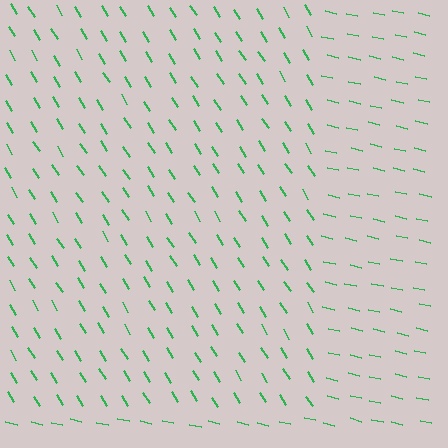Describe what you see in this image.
The image is filled with small green line segments. A rectangle region in the image has lines oriented differently from the surrounding lines, creating a visible texture boundary.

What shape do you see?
I see a rectangle.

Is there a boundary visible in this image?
Yes, there is a texture boundary formed by a change in line orientation.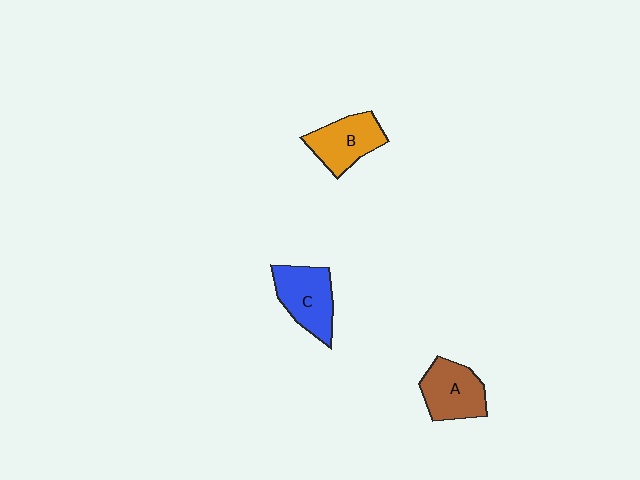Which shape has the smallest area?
Shape B (orange).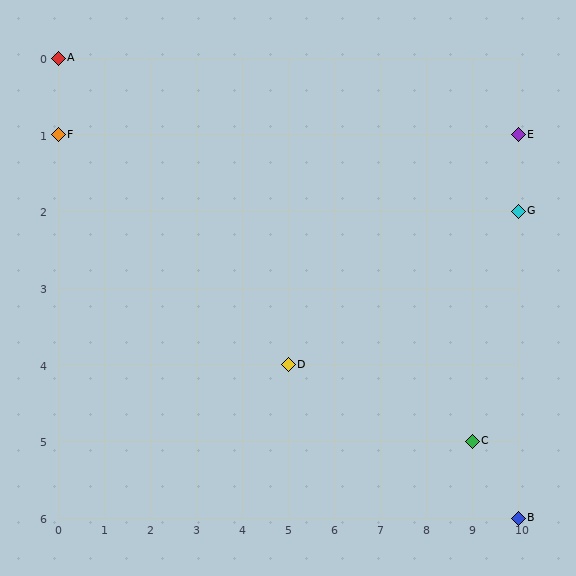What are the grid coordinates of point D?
Point D is at grid coordinates (5, 4).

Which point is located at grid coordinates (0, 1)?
Point F is at (0, 1).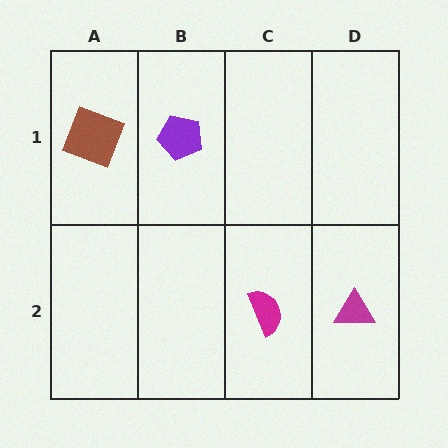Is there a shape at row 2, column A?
No, that cell is empty.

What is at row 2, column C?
A magenta semicircle.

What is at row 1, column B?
A purple pentagon.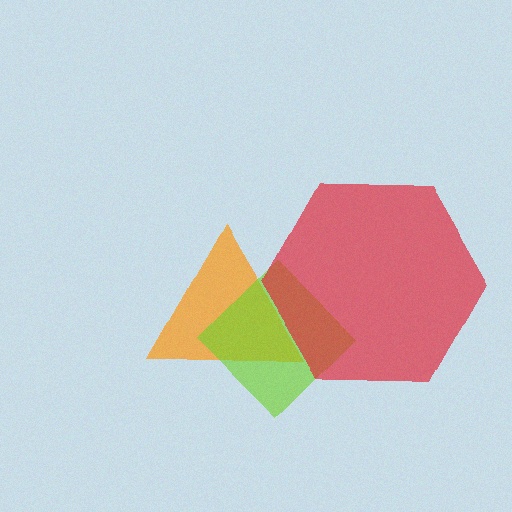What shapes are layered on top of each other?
The layered shapes are: an orange triangle, a lime diamond, a red hexagon.